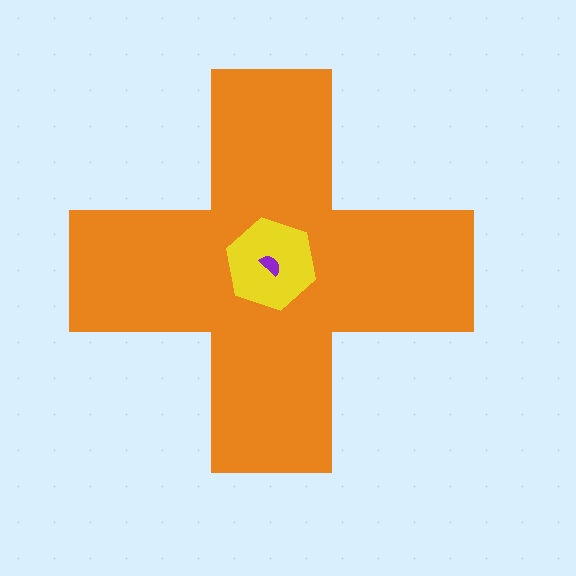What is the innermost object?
The purple semicircle.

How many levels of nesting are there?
3.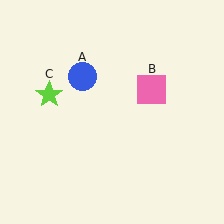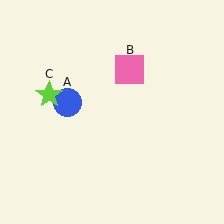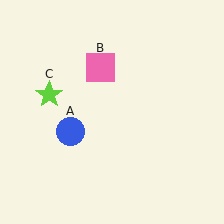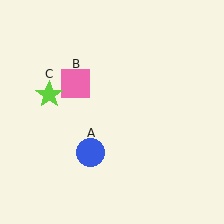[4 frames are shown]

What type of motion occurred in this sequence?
The blue circle (object A), pink square (object B) rotated counterclockwise around the center of the scene.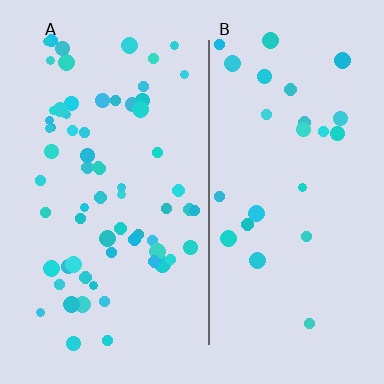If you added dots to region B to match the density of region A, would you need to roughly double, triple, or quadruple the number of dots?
Approximately triple.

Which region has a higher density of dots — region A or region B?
A (the left).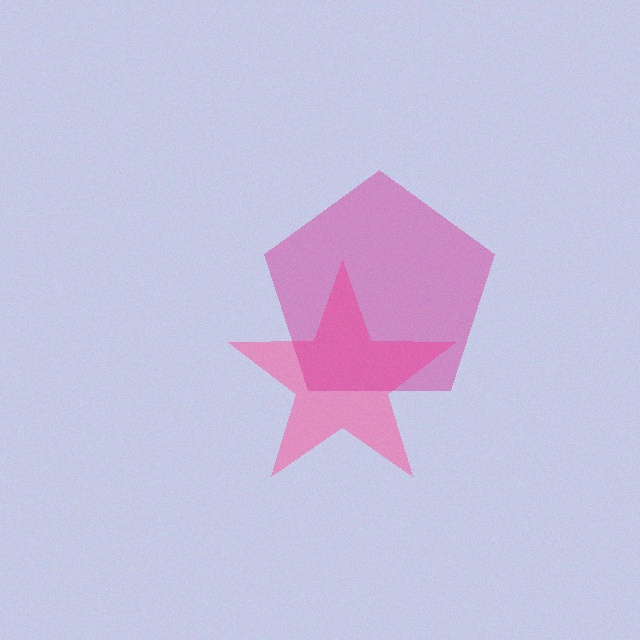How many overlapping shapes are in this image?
There are 2 overlapping shapes in the image.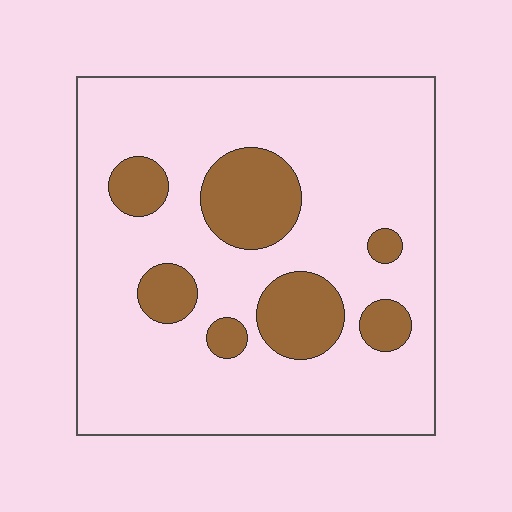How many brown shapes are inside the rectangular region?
7.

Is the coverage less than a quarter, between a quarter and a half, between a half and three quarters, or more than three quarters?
Less than a quarter.